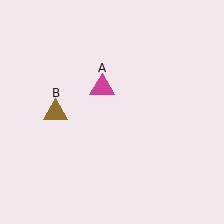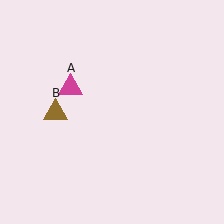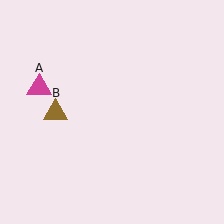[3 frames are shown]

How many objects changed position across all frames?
1 object changed position: magenta triangle (object A).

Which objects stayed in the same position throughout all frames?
Brown triangle (object B) remained stationary.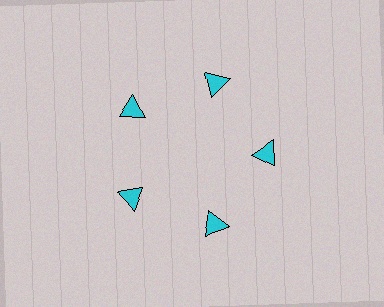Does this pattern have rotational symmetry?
Yes, this pattern has 5-fold rotational symmetry. It looks the same after rotating 72 degrees around the center.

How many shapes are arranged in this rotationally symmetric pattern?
There are 5 shapes, arranged in 5 groups of 1.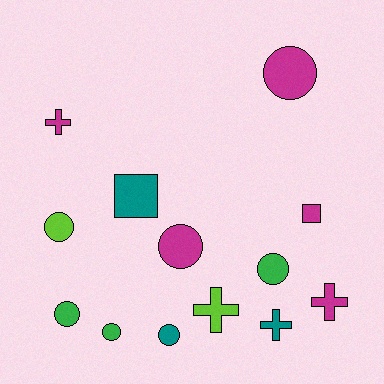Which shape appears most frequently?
Circle, with 7 objects.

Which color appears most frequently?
Magenta, with 5 objects.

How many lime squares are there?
There are no lime squares.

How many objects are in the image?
There are 13 objects.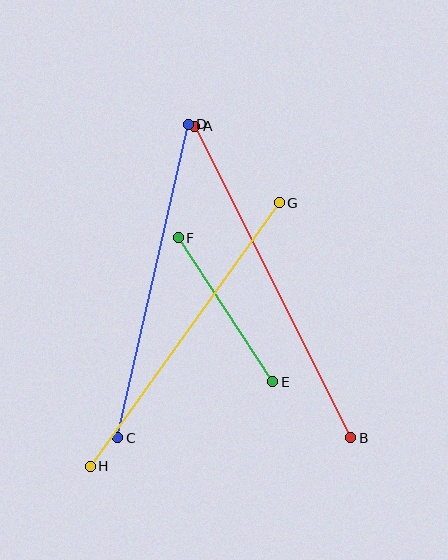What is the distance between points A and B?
The distance is approximately 348 pixels.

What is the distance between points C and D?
The distance is approximately 321 pixels.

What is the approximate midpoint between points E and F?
The midpoint is at approximately (226, 310) pixels.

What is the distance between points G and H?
The distance is approximately 324 pixels.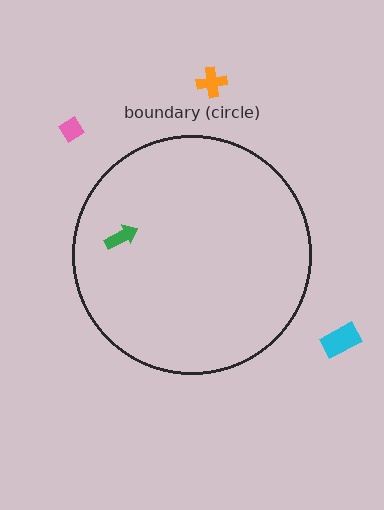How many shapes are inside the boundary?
1 inside, 3 outside.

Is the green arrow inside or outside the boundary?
Inside.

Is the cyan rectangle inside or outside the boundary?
Outside.